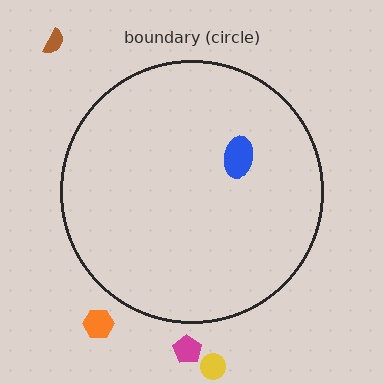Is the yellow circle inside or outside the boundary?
Outside.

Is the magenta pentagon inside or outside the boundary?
Outside.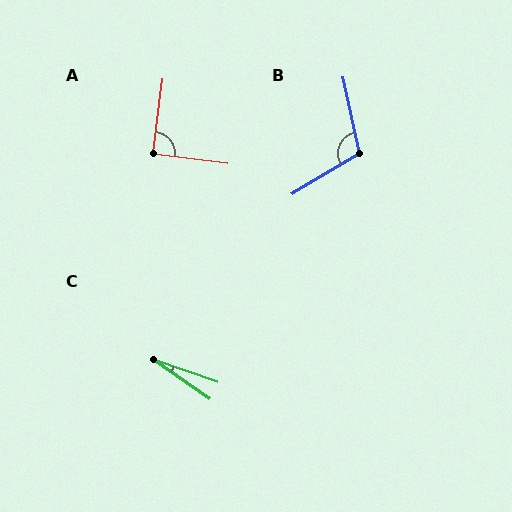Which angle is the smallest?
C, at approximately 16 degrees.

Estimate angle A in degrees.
Approximately 90 degrees.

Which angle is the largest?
B, at approximately 108 degrees.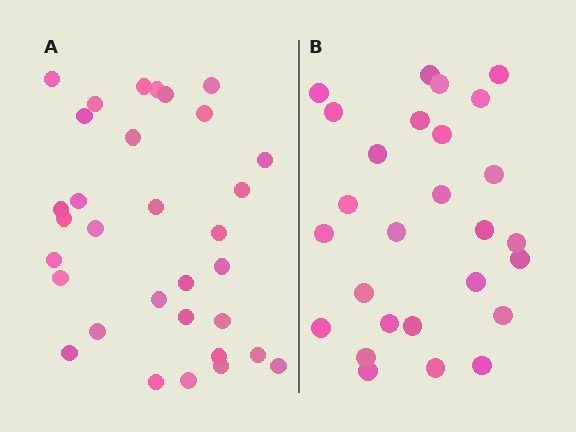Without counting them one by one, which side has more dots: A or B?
Region A (the left region) has more dots.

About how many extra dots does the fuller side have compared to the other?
Region A has about 5 more dots than region B.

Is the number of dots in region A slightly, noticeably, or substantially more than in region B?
Region A has only slightly more — the two regions are fairly close. The ratio is roughly 1.2 to 1.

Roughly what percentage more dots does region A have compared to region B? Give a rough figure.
About 20% more.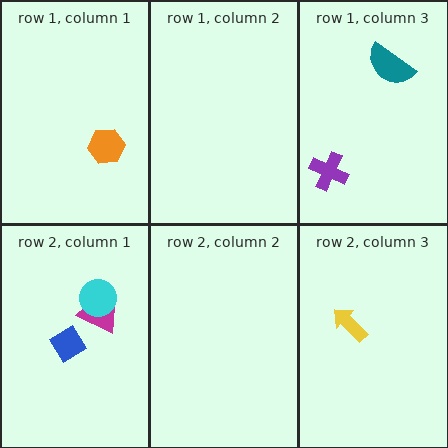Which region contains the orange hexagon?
The row 1, column 1 region.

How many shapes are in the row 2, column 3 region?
1.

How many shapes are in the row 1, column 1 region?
1.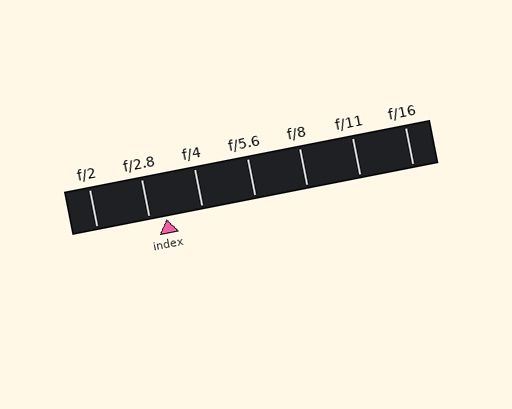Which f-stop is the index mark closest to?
The index mark is closest to f/2.8.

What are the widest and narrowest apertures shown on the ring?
The widest aperture shown is f/2 and the narrowest is f/16.